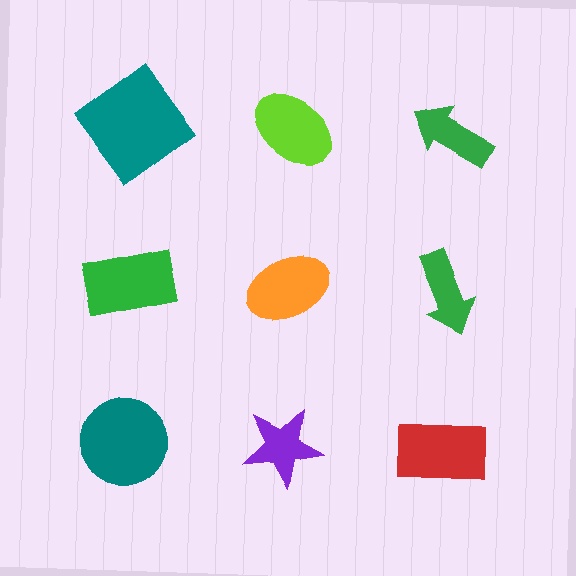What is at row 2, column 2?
An orange ellipse.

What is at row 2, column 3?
A green arrow.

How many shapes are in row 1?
3 shapes.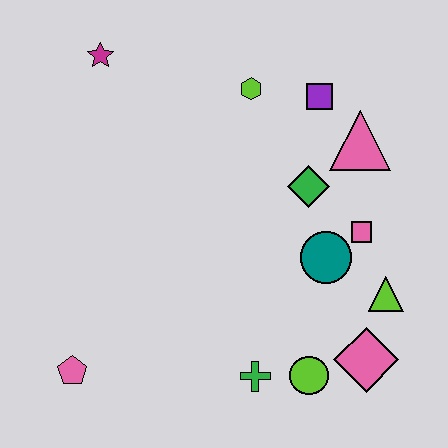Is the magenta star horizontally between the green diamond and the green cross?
No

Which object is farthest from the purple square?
The pink pentagon is farthest from the purple square.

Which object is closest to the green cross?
The lime circle is closest to the green cross.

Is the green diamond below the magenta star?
Yes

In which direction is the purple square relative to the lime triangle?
The purple square is above the lime triangle.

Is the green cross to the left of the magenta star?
No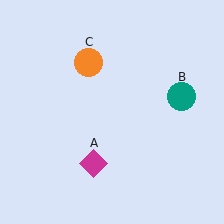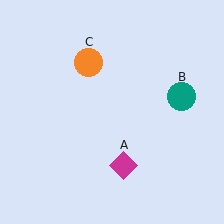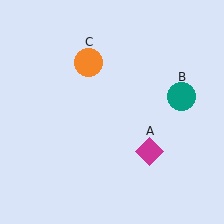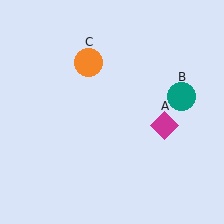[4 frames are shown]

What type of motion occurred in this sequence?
The magenta diamond (object A) rotated counterclockwise around the center of the scene.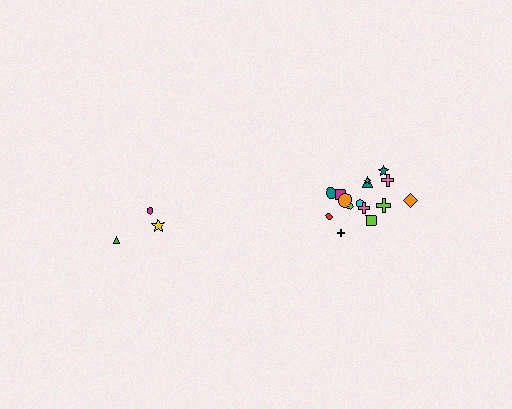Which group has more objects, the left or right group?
The right group.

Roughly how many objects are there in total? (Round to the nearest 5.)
Roughly 20 objects in total.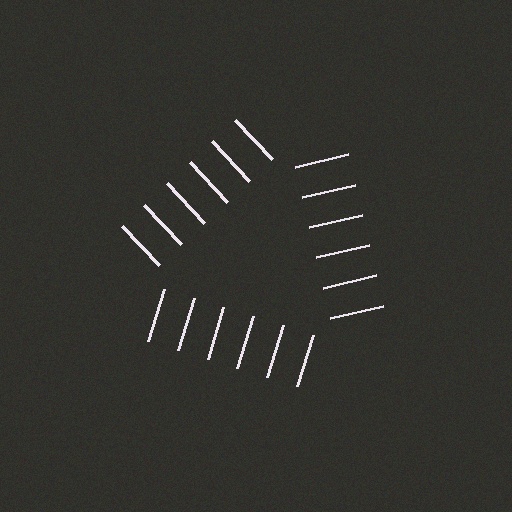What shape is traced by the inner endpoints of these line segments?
An illusory triangle — the line segments terminate on its edges but no continuous stroke is drawn.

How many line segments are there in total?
18 — 6 along each of the 3 edges.